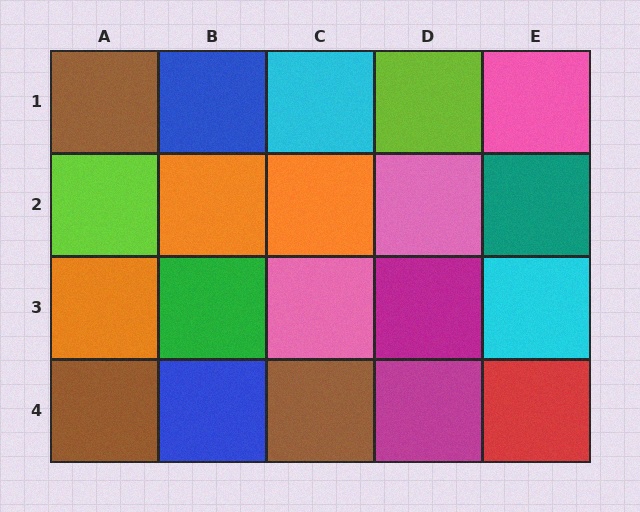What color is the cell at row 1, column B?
Blue.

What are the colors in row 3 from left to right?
Orange, green, pink, magenta, cyan.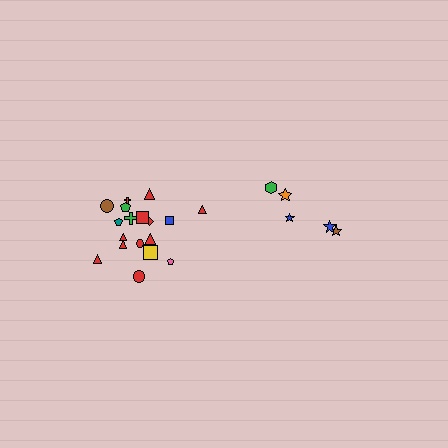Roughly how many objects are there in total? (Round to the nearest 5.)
Roughly 25 objects in total.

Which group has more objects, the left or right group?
The left group.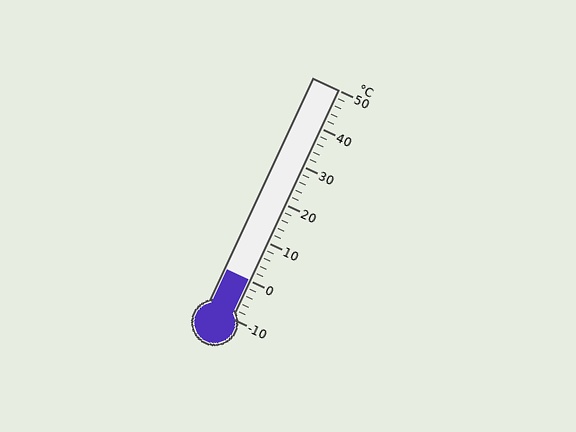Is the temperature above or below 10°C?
The temperature is below 10°C.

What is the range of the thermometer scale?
The thermometer scale ranges from -10°C to 50°C.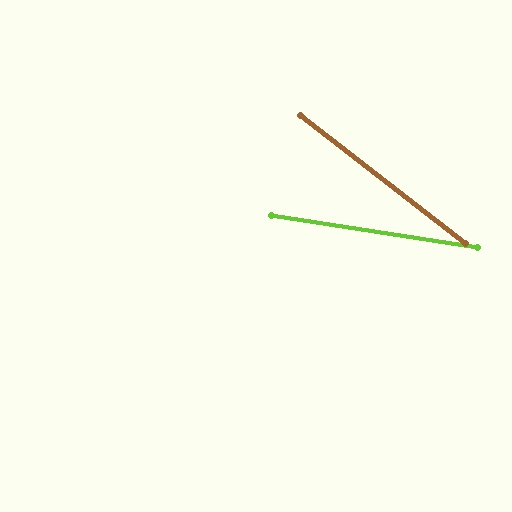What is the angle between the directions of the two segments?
Approximately 29 degrees.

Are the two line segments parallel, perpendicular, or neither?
Neither parallel nor perpendicular — they differ by about 29°.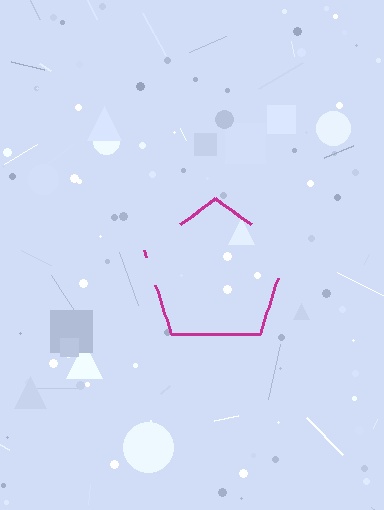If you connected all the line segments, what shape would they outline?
They would outline a pentagon.